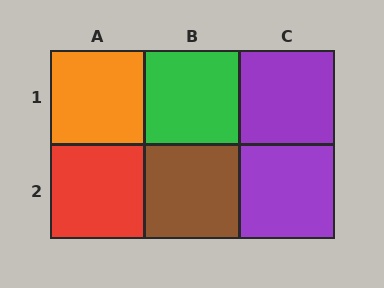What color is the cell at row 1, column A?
Orange.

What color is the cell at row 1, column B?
Green.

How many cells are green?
1 cell is green.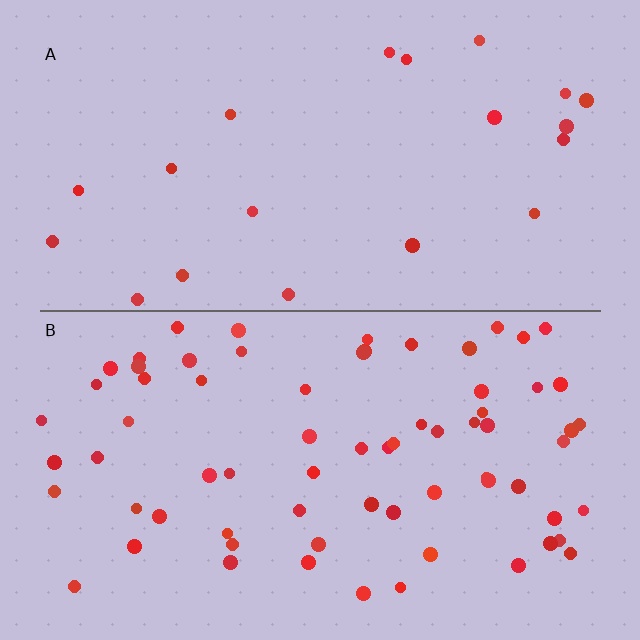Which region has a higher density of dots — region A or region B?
B (the bottom).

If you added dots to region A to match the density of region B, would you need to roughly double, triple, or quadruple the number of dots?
Approximately triple.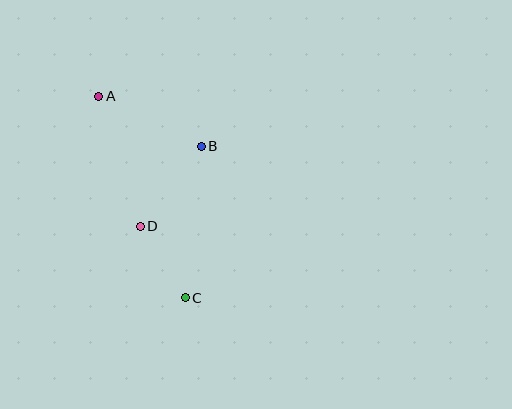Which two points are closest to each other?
Points C and D are closest to each other.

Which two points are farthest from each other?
Points A and C are farthest from each other.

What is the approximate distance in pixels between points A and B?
The distance between A and B is approximately 114 pixels.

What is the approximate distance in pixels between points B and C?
The distance between B and C is approximately 152 pixels.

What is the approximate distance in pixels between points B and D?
The distance between B and D is approximately 100 pixels.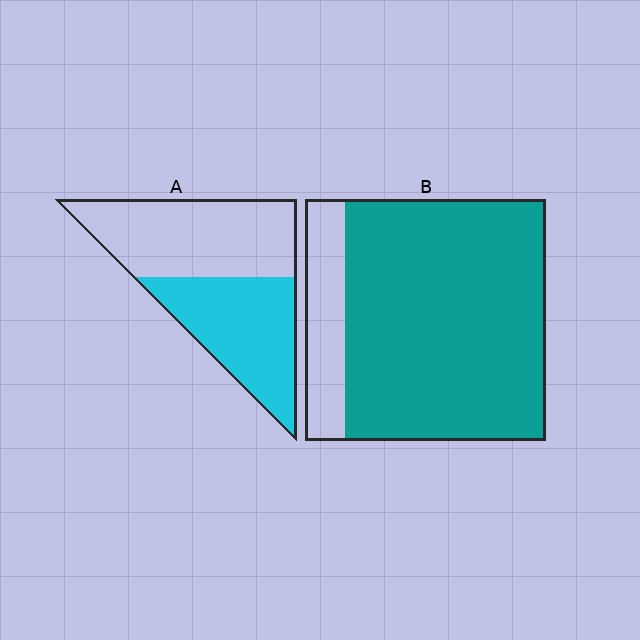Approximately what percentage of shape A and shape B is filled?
A is approximately 45% and B is approximately 85%.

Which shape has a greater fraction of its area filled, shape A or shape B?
Shape B.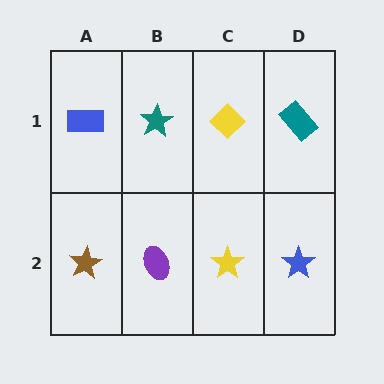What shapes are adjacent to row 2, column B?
A teal star (row 1, column B), a brown star (row 2, column A), a yellow star (row 2, column C).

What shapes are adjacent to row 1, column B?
A purple ellipse (row 2, column B), a blue rectangle (row 1, column A), a yellow diamond (row 1, column C).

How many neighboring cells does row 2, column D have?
2.